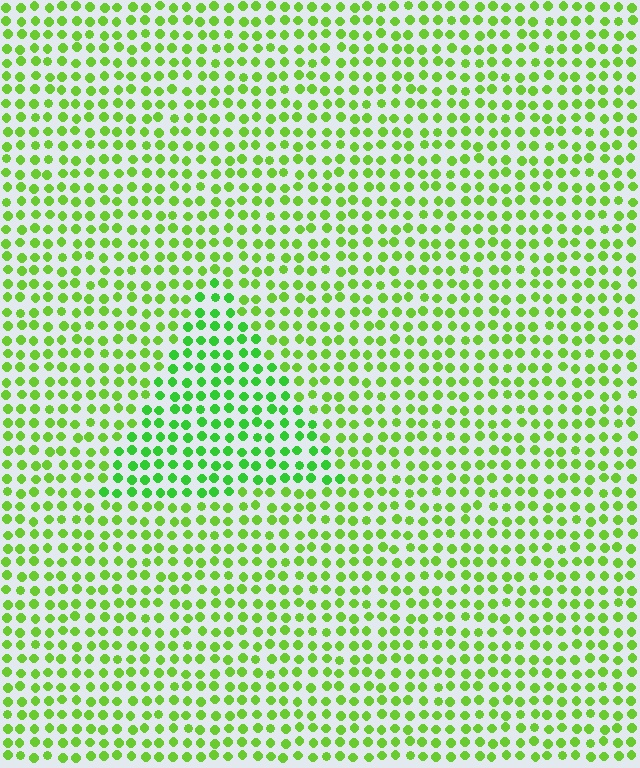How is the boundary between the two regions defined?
The boundary is defined purely by a slight shift in hue (about 22 degrees). Spacing, size, and orientation are identical on both sides.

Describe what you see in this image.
The image is filled with small lime elements in a uniform arrangement. A triangle-shaped region is visible where the elements are tinted to a slightly different hue, forming a subtle color boundary.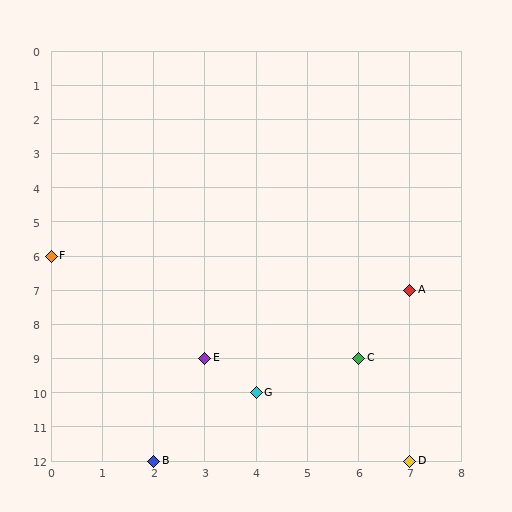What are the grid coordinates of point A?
Point A is at grid coordinates (7, 7).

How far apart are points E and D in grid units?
Points E and D are 4 columns and 3 rows apart (about 5.0 grid units diagonally).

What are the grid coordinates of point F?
Point F is at grid coordinates (0, 6).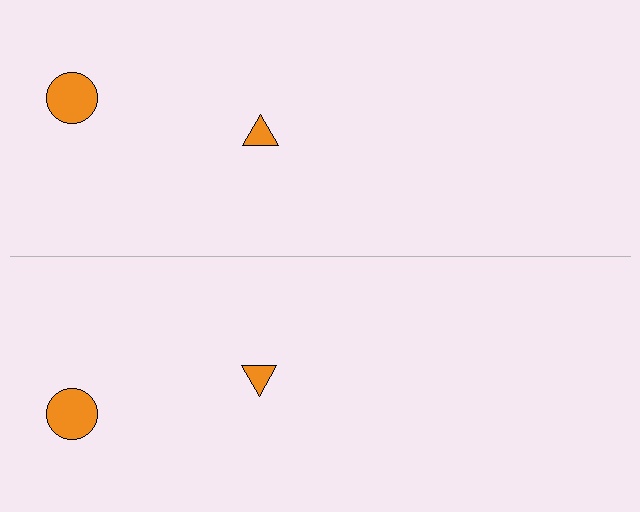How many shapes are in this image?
There are 4 shapes in this image.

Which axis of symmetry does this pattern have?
The pattern has a horizontal axis of symmetry running through the center of the image.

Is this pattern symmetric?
Yes, this pattern has bilateral (reflection) symmetry.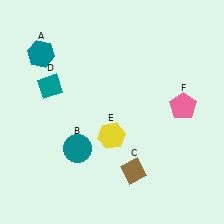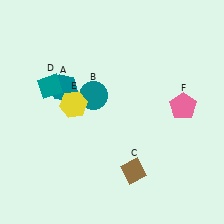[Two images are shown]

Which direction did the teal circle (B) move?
The teal circle (B) moved up.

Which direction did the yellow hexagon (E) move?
The yellow hexagon (E) moved left.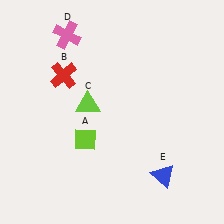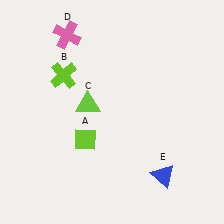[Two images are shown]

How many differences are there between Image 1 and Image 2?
There is 1 difference between the two images.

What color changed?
The cross (B) changed from red in Image 1 to lime in Image 2.